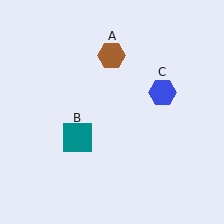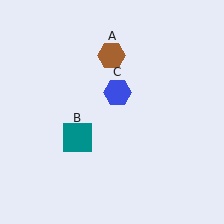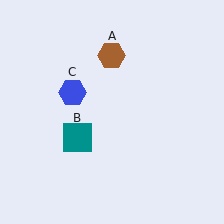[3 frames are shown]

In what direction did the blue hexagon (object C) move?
The blue hexagon (object C) moved left.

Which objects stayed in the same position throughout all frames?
Brown hexagon (object A) and teal square (object B) remained stationary.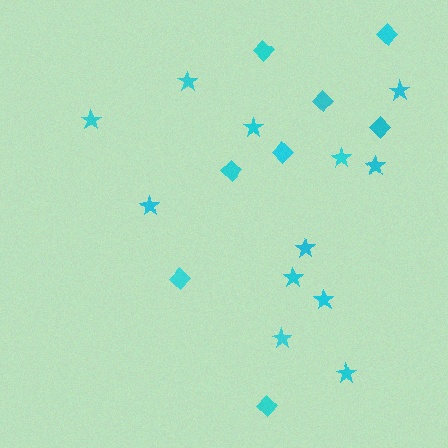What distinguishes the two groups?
There are 2 groups: one group of stars (12) and one group of diamonds (8).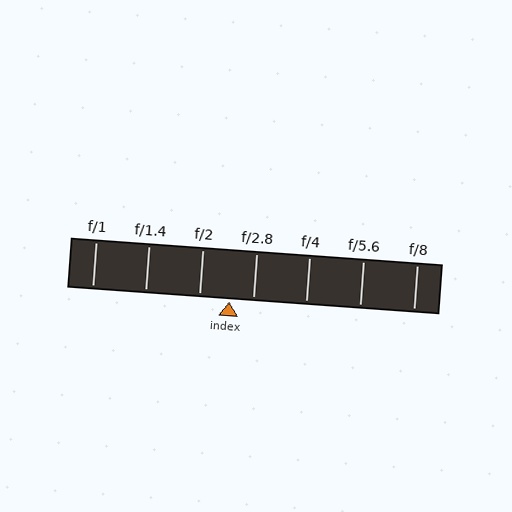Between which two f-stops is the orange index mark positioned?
The index mark is between f/2 and f/2.8.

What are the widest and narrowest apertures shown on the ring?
The widest aperture shown is f/1 and the narrowest is f/8.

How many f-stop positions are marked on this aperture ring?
There are 7 f-stop positions marked.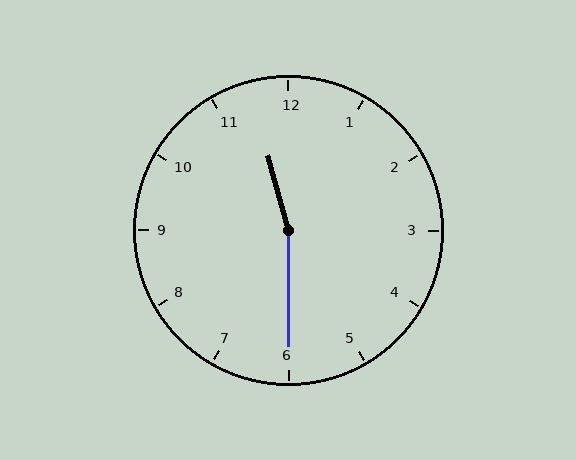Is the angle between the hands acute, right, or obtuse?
It is obtuse.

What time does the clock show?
11:30.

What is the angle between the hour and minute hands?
Approximately 165 degrees.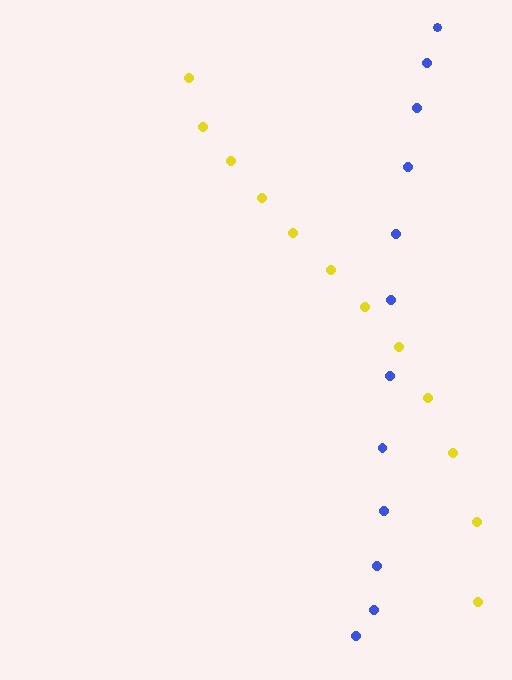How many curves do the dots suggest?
There are 2 distinct paths.